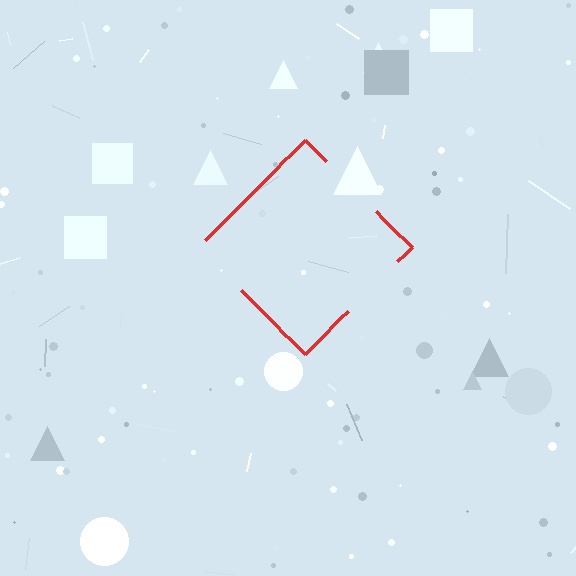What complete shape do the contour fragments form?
The contour fragments form a diamond.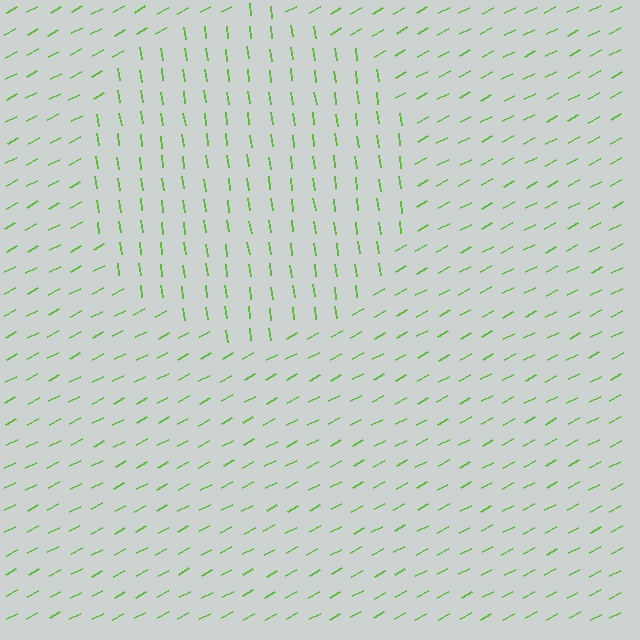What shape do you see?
I see a circle.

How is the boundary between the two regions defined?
The boundary is defined purely by a change in line orientation (approximately 70 degrees difference). All lines are the same color and thickness.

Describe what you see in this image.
The image is filled with small lime line segments. A circle region in the image has lines oriented differently from the surrounding lines, creating a visible texture boundary.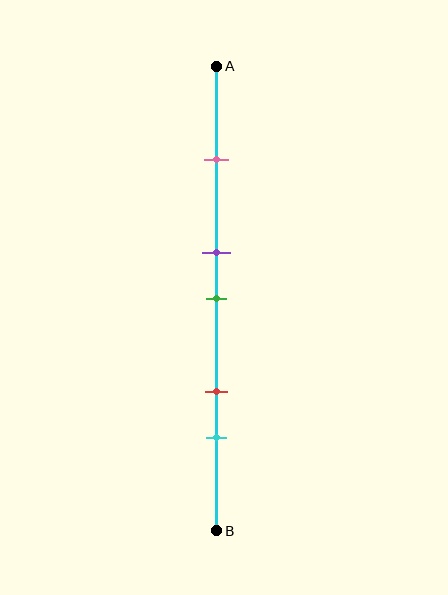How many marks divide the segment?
There are 5 marks dividing the segment.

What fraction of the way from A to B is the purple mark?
The purple mark is approximately 40% (0.4) of the way from A to B.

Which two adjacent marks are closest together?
The purple and green marks are the closest adjacent pair.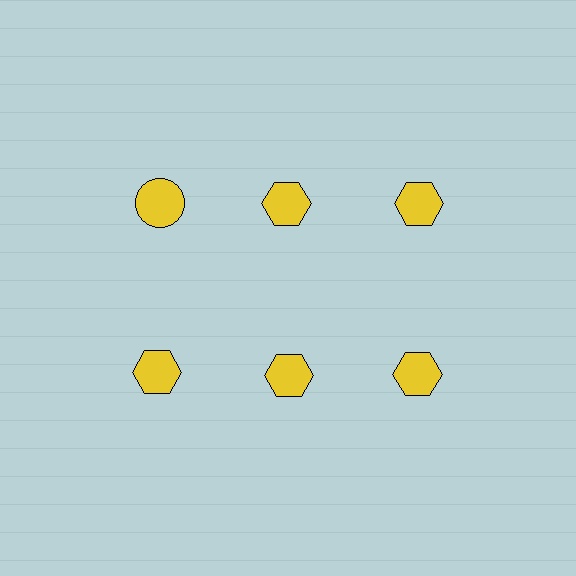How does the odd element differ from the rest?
It has a different shape: circle instead of hexagon.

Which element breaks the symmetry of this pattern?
The yellow circle in the top row, leftmost column breaks the symmetry. All other shapes are yellow hexagons.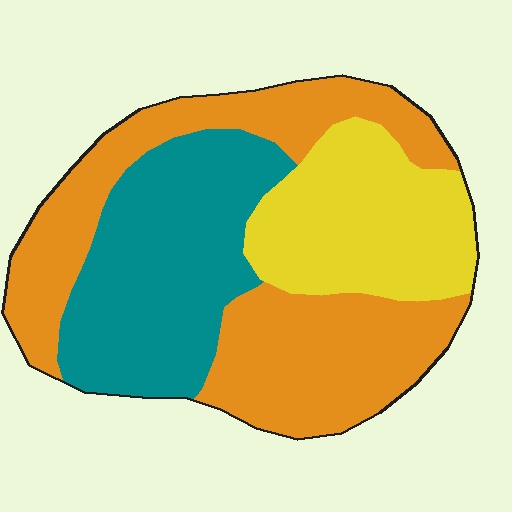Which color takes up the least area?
Yellow, at roughly 25%.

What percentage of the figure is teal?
Teal takes up about one third (1/3) of the figure.